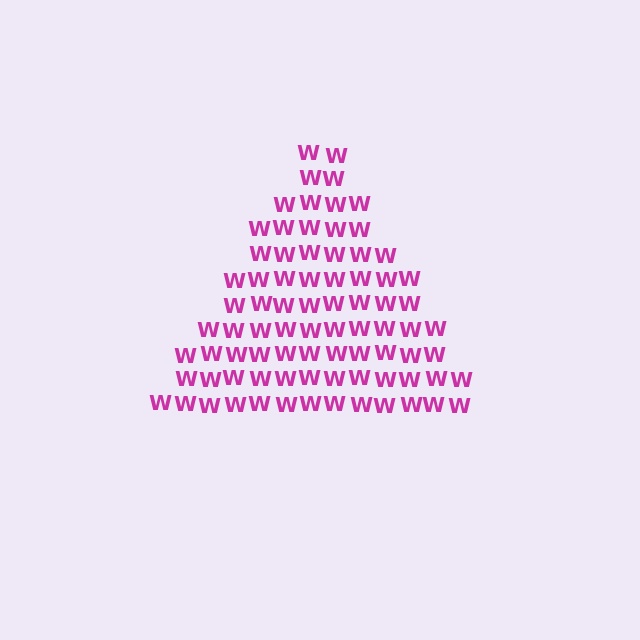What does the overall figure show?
The overall figure shows a triangle.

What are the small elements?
The small elements are letter W's.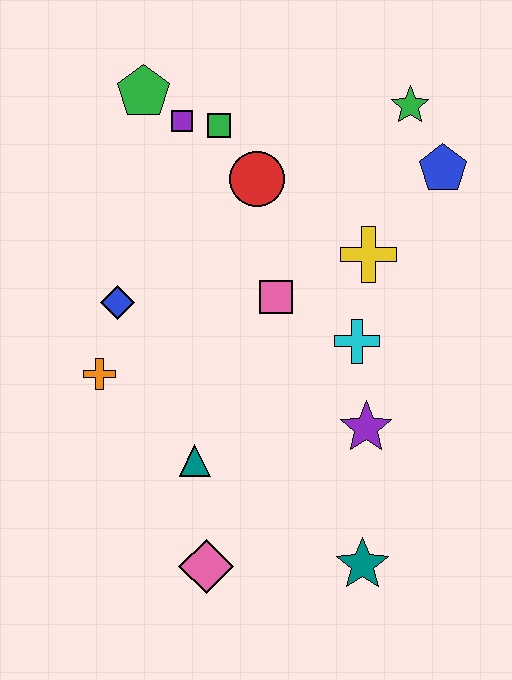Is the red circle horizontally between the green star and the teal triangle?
Yes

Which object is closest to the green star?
The blue pentagon is closest to the green star.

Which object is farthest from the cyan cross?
The green pentagon is farthest from the cyan cross.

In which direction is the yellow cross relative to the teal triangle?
The yellow cross is above the teal triangle.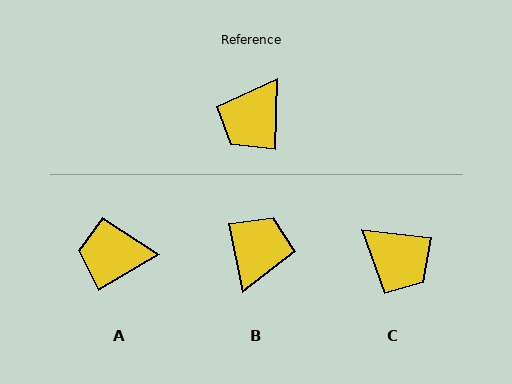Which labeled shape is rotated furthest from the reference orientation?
B, about 167 degrees away.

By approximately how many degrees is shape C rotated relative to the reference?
Approximately 85 degrees counter-clockwise.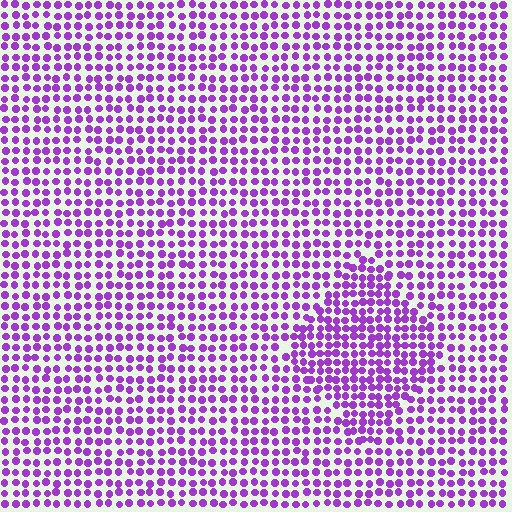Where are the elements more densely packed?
The elements are more densely packed inside the diamond boundary.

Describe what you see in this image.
The image contains small purple elements arranged at two different densities. A diamond-shaped region is visible where the elements are more densely packed than the surrounding area.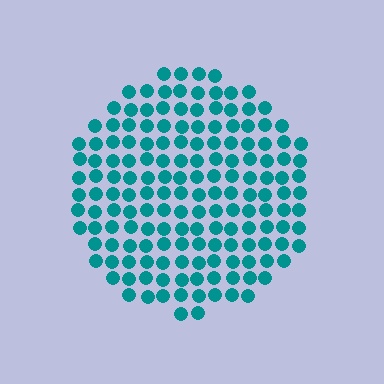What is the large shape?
The large shape is a circle.